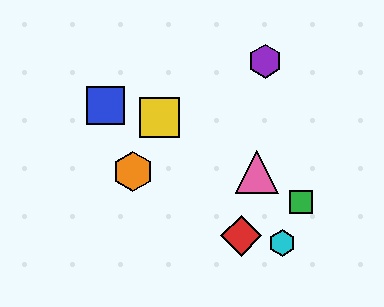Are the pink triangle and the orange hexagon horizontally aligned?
Yes, both are at y≈172.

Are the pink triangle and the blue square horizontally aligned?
No, the pink triangle is at y≈172 and the blue square is at y≈105.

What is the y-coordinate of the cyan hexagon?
The cyan hexagon is at y≈243.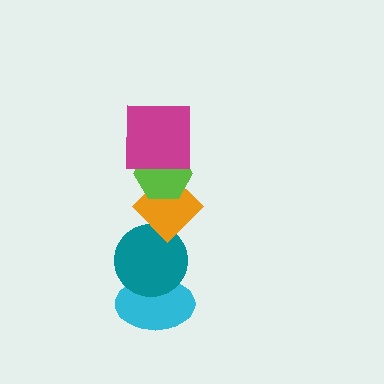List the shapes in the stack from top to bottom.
From top to bottom: the magenta square, the lime hexagon, the orange diamond, the teal circle, the cyan ellipse.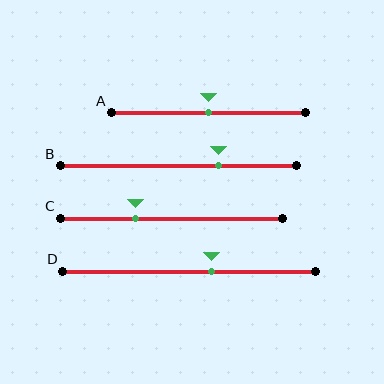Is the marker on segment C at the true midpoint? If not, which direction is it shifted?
No, the marker on segment C is shifted to the left by about 16% of the segment length.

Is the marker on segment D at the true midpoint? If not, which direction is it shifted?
No, the marker on segment D is shifted to the right by about 9% of the segment length.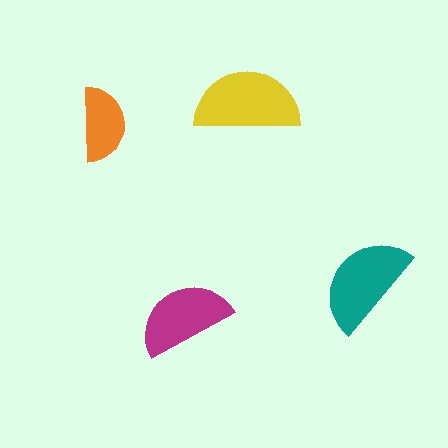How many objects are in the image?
There are 4 objects in the image.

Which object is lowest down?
The magenta semicircle is bottommost.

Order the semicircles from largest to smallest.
the yellow one, the teal one, the magenta one, the orange one.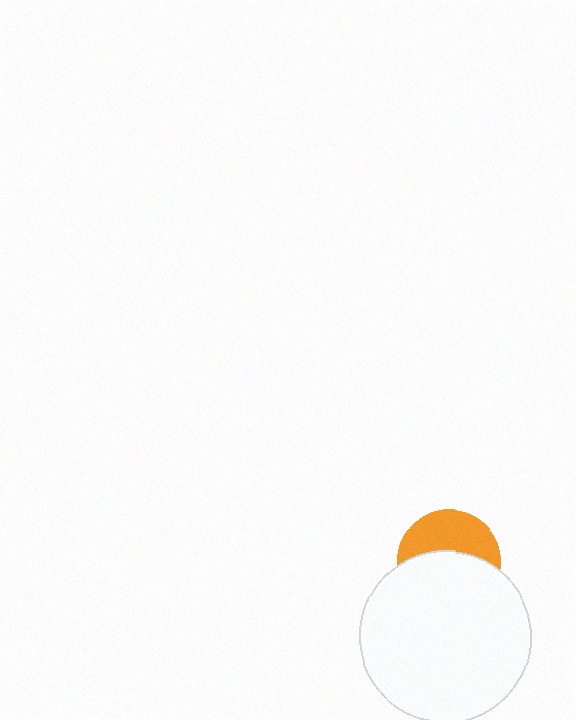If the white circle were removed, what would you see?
You would see the complete orange circle.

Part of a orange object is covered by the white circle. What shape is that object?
It is a circle.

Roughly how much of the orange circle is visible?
A small part of it is visible (roughly 43%).